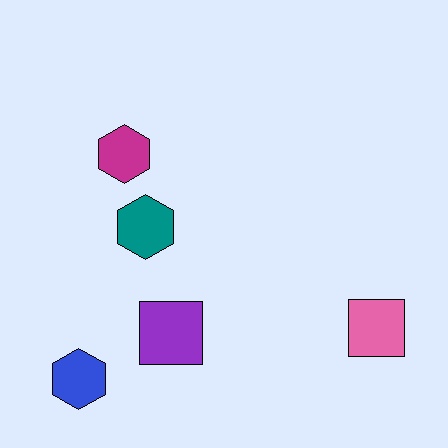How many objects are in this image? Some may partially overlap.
There are 5 objects.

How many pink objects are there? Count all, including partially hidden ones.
There is 1 pink object.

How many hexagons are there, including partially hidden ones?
There are 3 hexagons.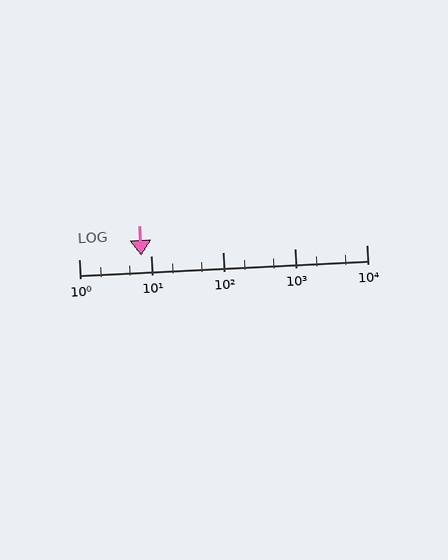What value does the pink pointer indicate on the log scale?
The pointer indicates approximately 7.3.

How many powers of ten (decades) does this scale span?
The scale spans 4 decades, from 1 to 10000.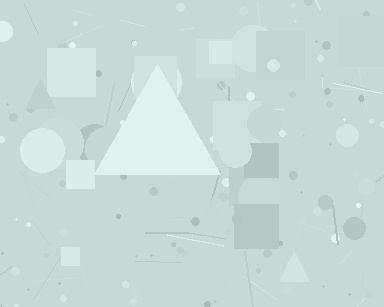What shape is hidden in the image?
A triangle is hidden in the image.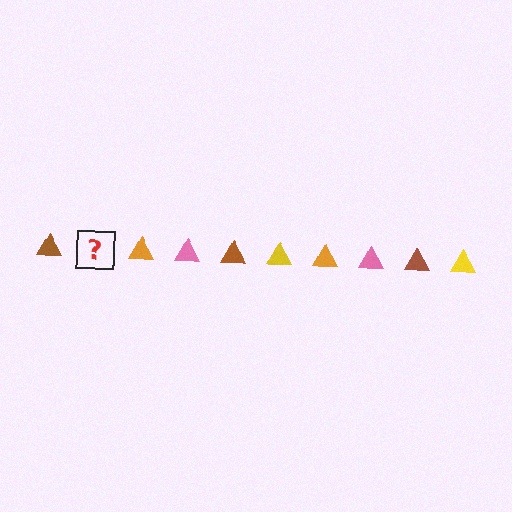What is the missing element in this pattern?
The missing element is a yellow triangle.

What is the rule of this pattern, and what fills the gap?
The rule is that the pattern cycles through brown, yellow, orange, pink triangles. The gap should be filled with a yellow triangle.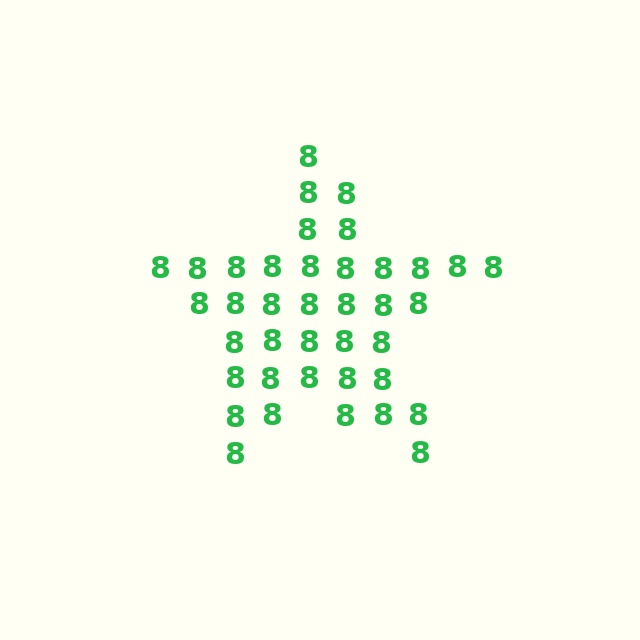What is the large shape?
The large shape is a star.